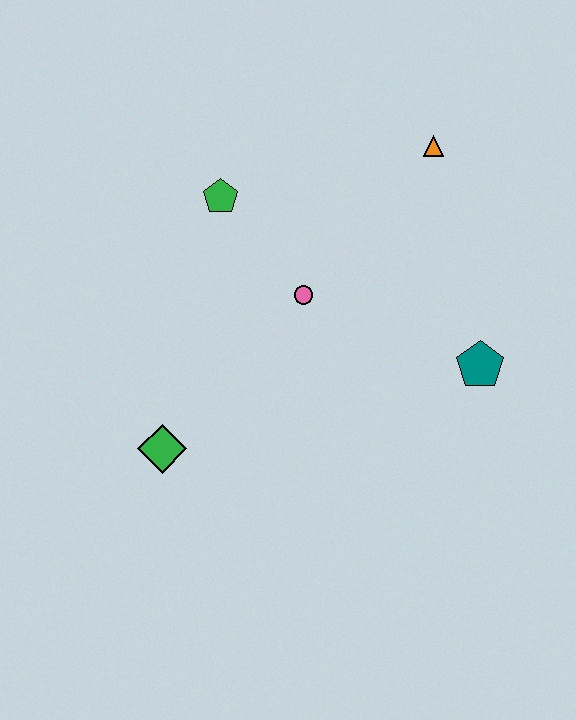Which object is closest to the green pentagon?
The pink circle is closest to the green pentagon.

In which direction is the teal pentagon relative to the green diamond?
The teal pentagon is to the right of the green diamond.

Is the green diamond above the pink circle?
No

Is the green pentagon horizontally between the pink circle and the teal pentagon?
No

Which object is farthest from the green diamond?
The orange triangle is farthest from the green diamond.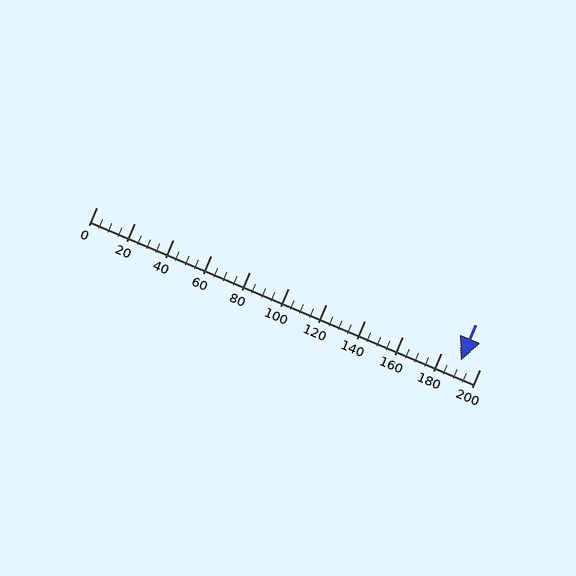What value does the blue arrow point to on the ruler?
The blue arrow points to approximately 190.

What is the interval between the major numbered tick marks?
The major tick marks are spaced 20 units apart.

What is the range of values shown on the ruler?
The ruler shows values from 0 to 200.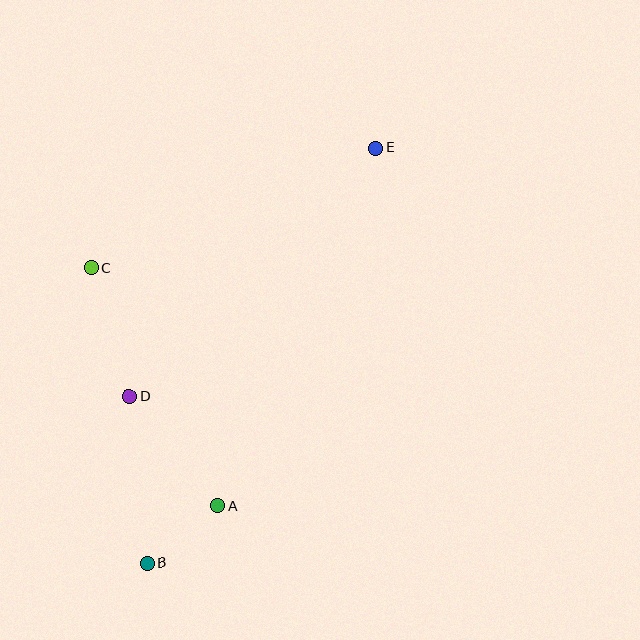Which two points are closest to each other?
Points A and B are closest to each other.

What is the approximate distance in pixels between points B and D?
The distance between B and D is approximately 168 pixels.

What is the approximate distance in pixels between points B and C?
The distance between B and C is approximately 301 pixels.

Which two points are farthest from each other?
Points B and E are farthest from each other.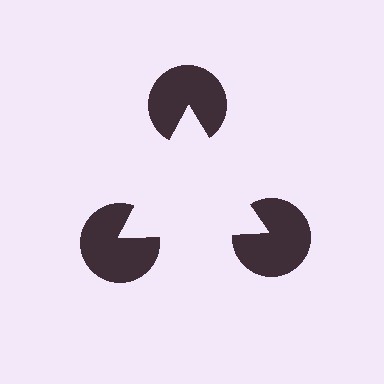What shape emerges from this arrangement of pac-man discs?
An illusory triangle — its edges are inferred from the aligned wedge cuts in the pac-man discs, not physically drawn.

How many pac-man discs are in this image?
There are 3 — one at each vertex of the illusory triangle.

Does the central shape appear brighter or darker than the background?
It typically appears slightly brighter than the background, even though no actual brightness change is drawn.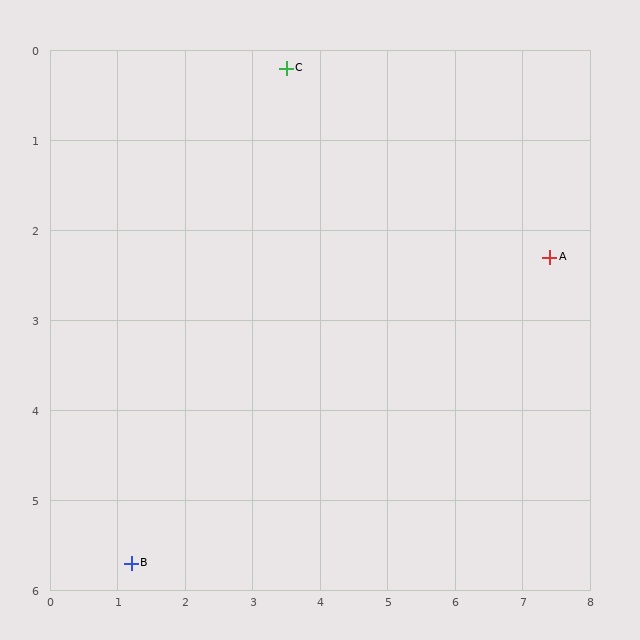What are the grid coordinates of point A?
Point A is at approximately (7.4, 2.3).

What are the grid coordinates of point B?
Point B is at approximately (1.2, 5.7).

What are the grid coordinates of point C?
Point C is at approximately (3.5, 0.2).